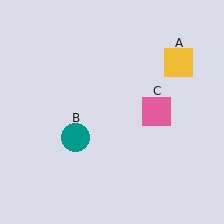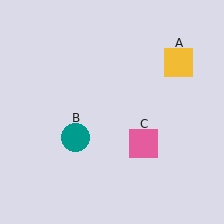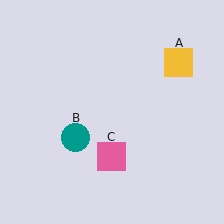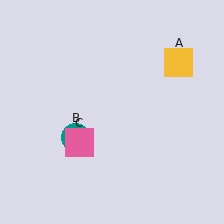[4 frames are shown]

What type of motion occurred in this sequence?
The pink square (object C) rotated clockwise around the center of the scene.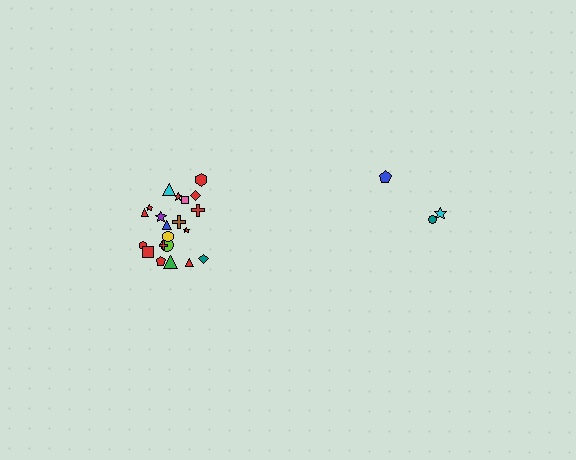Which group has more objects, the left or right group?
The left group.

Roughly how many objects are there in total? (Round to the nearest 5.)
Roughly 25 objects in total.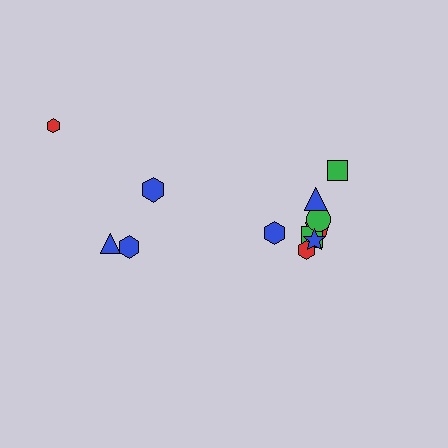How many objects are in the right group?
There are 8 objects.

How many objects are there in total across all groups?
There are 12 objects.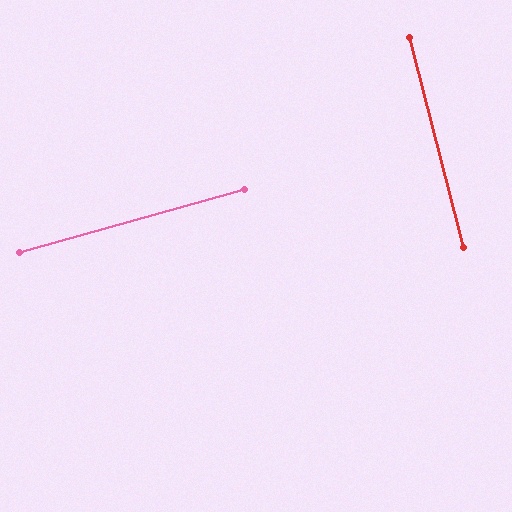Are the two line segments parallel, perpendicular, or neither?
Perpendicular — they meet at approximately 89°.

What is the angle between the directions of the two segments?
Approximately 89 degrees.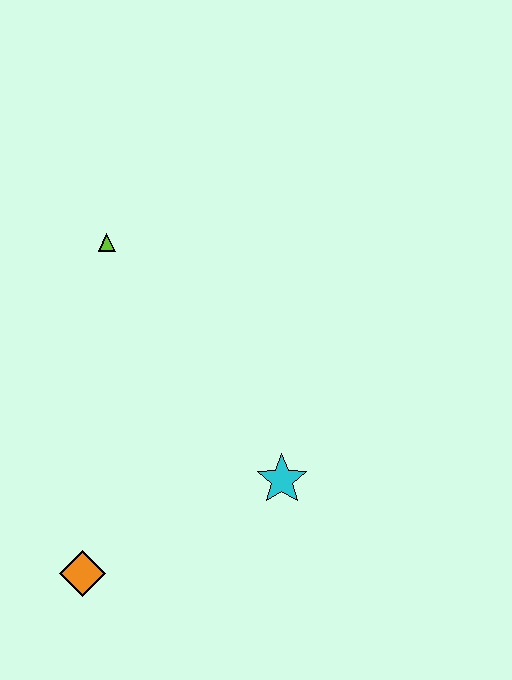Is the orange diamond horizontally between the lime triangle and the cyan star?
No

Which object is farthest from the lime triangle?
The orange diamond is farthest from the lime triangle.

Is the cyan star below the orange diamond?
No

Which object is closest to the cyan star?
The orange diamond is closest to the cyan star.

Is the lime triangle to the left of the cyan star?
Yes